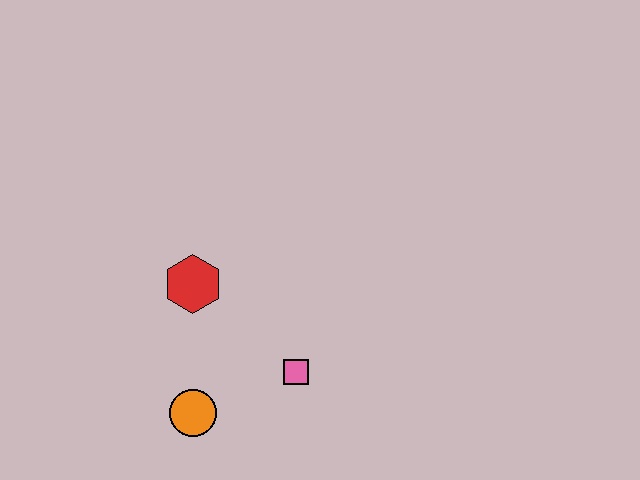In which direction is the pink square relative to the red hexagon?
The pink square is to the right of the red hexagon.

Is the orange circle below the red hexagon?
Yes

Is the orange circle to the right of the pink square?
No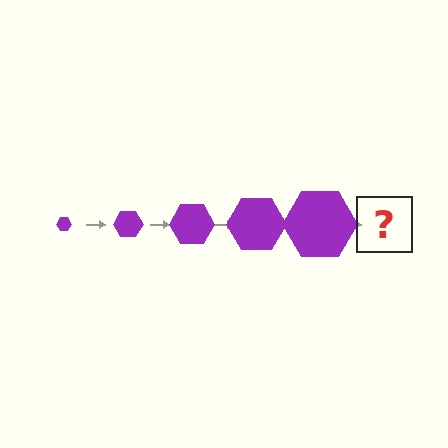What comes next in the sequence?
The next element should be a purple hexagon, larger than the previous one.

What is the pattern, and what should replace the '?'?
The pattern is that the hexagon gets progressively larger each step. The '?' should be a purple hexagon, larger than the previous one.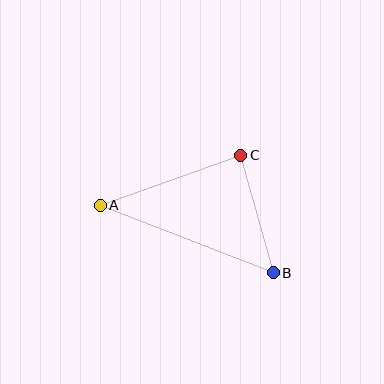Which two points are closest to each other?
Points B and C are closest to each other.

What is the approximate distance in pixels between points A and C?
The distance between A and C is approximately 149 pixels.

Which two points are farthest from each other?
Points A and B are farthest from each other.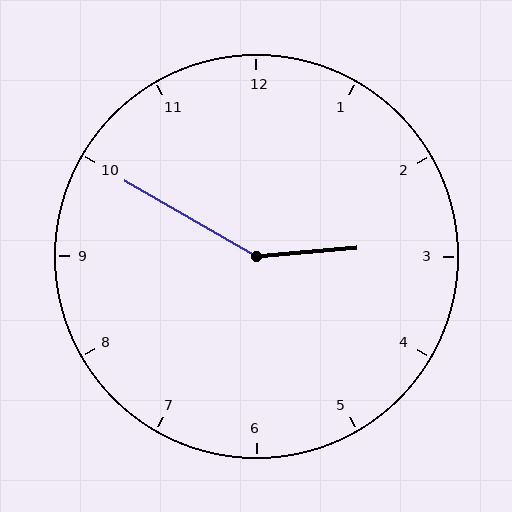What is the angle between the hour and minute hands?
Approximately 145 degrees.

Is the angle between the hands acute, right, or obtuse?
It is obtuse.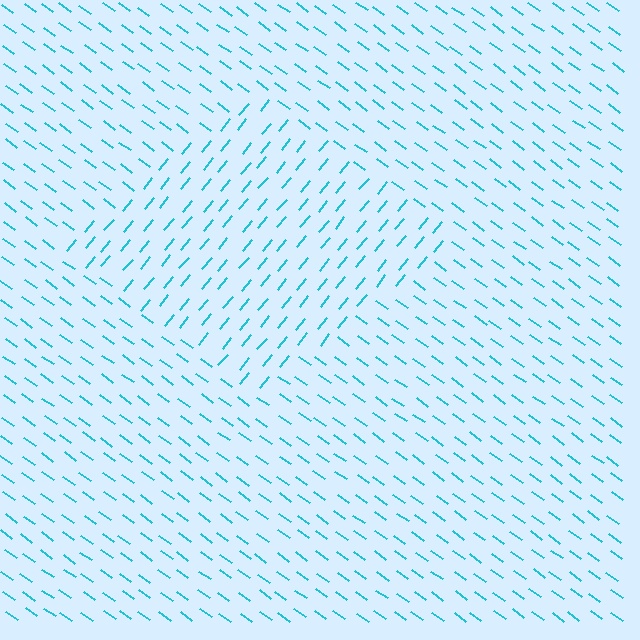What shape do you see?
I see a diamond.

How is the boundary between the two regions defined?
The boundary is defined purely by a change in line orientation (approximately 86 degrees difference). All lines are the same color and thickness.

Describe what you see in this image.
The image is filled with small cyan line segments. A diamond region in the image has lines oriented differently from the surrounding lines, creating a visible texture boundary.